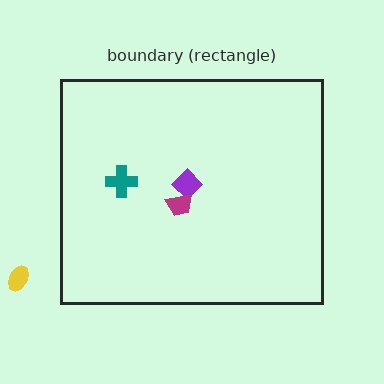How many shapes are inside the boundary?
3 inside, 1 outside.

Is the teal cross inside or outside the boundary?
Inside.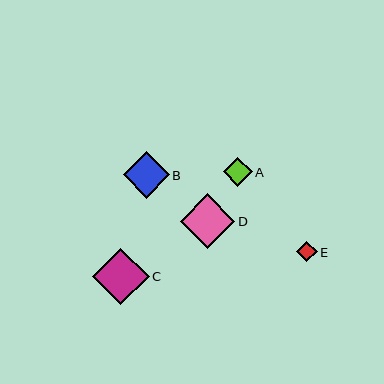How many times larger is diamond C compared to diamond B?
Diamond C is approximately 1.2 times the size of diamond B.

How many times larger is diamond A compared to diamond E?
Diamond A is approximately 1.4 times the size of diamond E.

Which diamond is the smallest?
Diamond E is the smallest with a size of approximately 21 pixels.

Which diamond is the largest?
Diamond C is the largest with a size of approximately 56 pixels.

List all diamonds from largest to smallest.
From largest to smallest: C, D, B, A, E.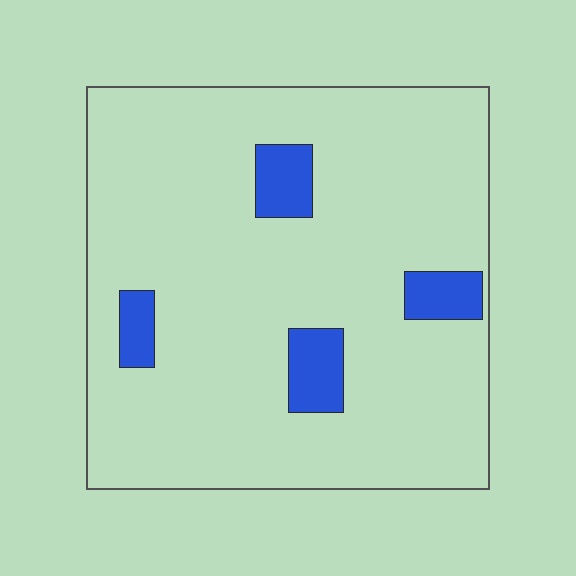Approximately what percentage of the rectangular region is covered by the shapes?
Approximately 10%.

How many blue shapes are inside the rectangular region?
4.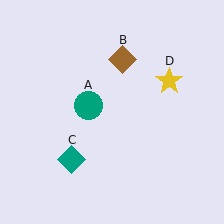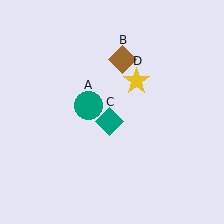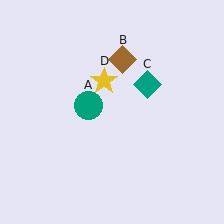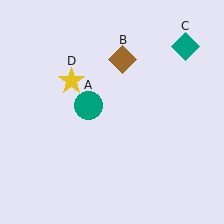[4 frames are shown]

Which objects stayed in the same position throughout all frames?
Teal circle (object A) and brown diamond (object B) remained stationary.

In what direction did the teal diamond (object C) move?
The teal diamond (object C) moved up and to the right.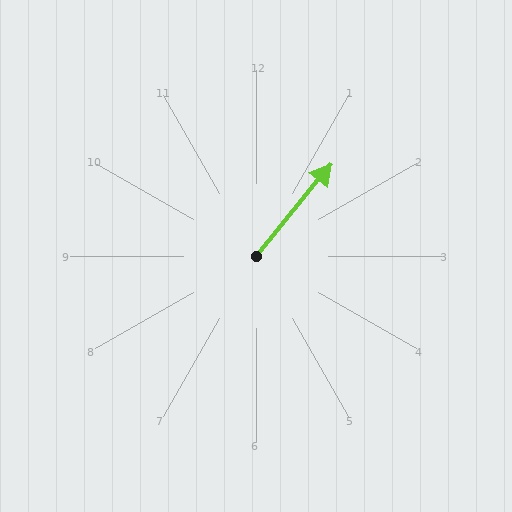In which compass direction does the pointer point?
Northeast.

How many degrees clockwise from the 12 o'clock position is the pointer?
Approximately 39 degrees.